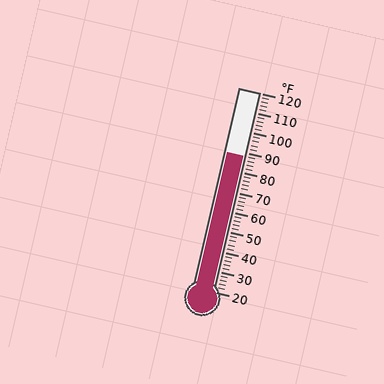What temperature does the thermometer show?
The thermometer shows approximately 88°F.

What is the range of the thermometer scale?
The thermometer scale ranges from 20°F to 120°F.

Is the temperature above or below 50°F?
The temperature is above 50°F.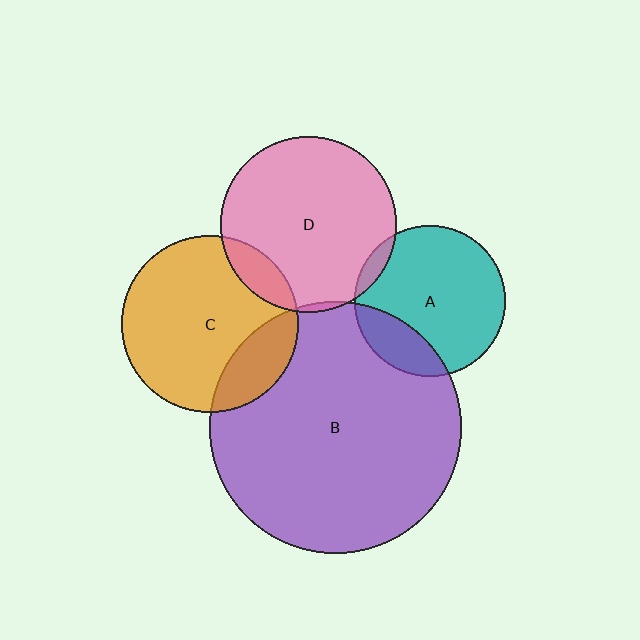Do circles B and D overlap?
Yes.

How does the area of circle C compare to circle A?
Approximately 1.4 times.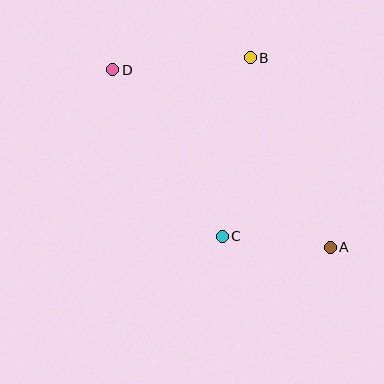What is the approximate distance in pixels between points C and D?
The distance between C and D is approximately 199 pixels.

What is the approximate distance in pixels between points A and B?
The distance between A and B is approximately 206 pixels.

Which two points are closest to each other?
Points A and C are closest to each other.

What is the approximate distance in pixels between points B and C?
The distance between B and C is approximately 181 pixels.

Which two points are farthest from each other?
Points A and D are farthest from each other.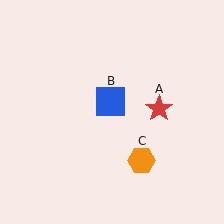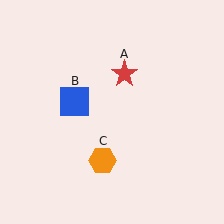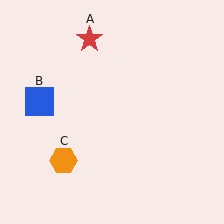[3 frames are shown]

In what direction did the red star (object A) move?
The red star (object A) moved up and to the left.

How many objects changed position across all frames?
3 objects changed position: red star (object A), blue square (object B), orange hexagon (object C).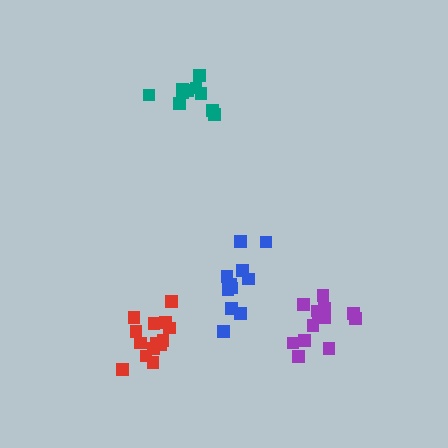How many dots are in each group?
Group 1: 12 dots, Group 2: 14 dots, Group 3: 10 dots, Group 4: 14 dots (50 total).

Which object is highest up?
The teal cluster is topmost.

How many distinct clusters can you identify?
There are 4 distinct clusters.